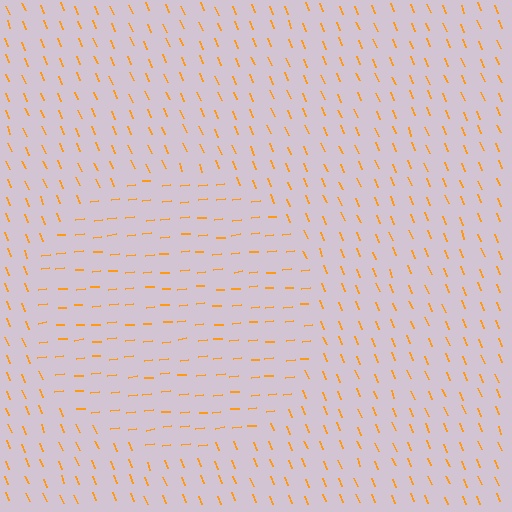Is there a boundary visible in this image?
Yes, there is a texture boundary formed by a change in line orientation.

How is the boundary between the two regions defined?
The boundary is defined purely by a change in line orientation (approximately 73 degrees difference). All lines are the same color and thickness.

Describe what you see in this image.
The image is filled with small orange line segments. A circle region in the image has lines oriented differently from the surrounding lines, creating a visible texture boundary.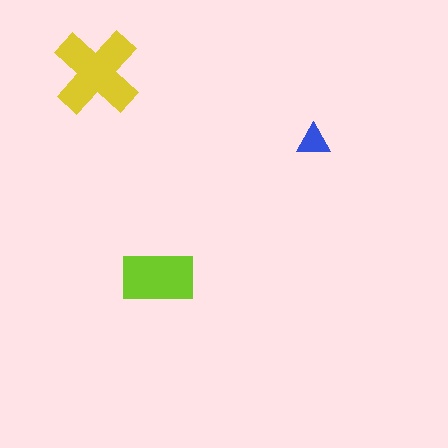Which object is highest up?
The yellow cross is topmost.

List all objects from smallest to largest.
The blue triangle, the lime rectangle, the yellow cross.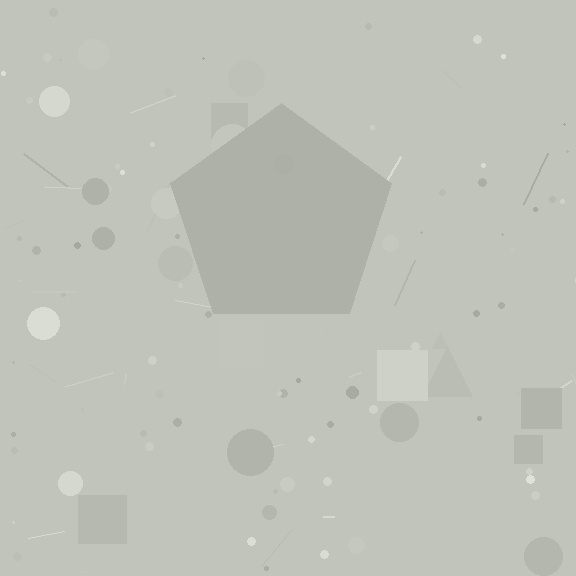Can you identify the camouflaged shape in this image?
The camouflaged shape is a pentagon.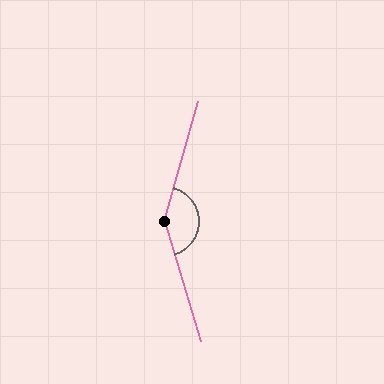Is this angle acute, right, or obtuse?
It is obtuse.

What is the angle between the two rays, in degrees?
Approximately 147 degrees.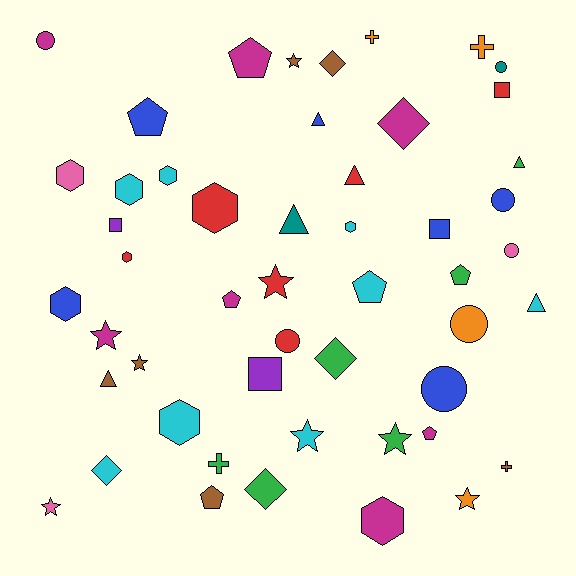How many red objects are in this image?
There are 6 red objects.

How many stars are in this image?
There are 8 stars.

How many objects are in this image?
There are 50 objects.